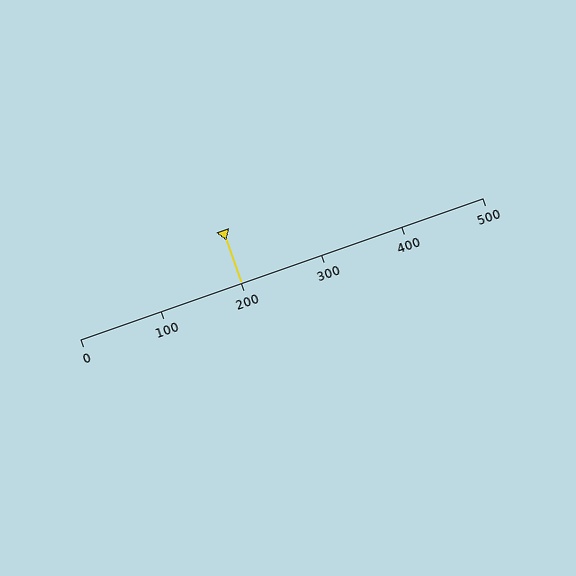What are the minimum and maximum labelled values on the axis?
The axis runs from 0 to 500.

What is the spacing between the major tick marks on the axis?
The major ticks are spaced 100 apart.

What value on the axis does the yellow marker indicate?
The marker indicates approximately 200.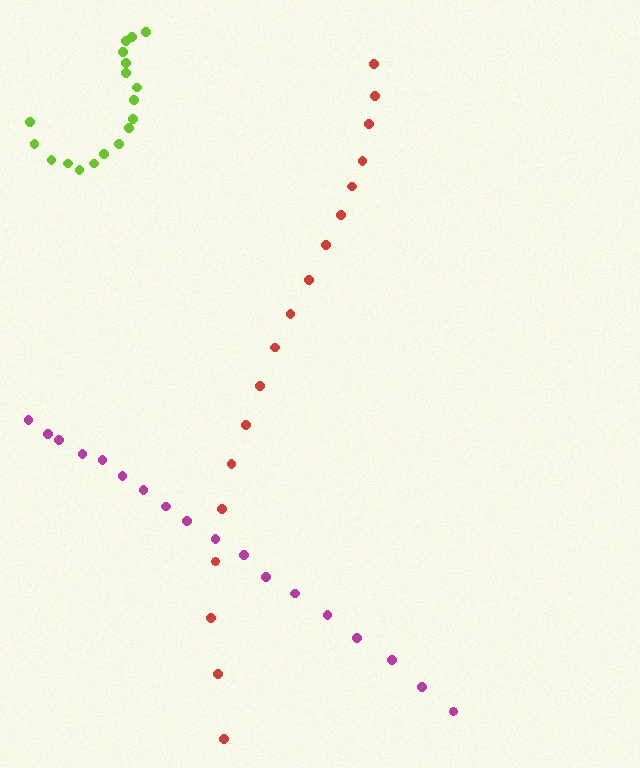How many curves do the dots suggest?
There are 3 distinct paths.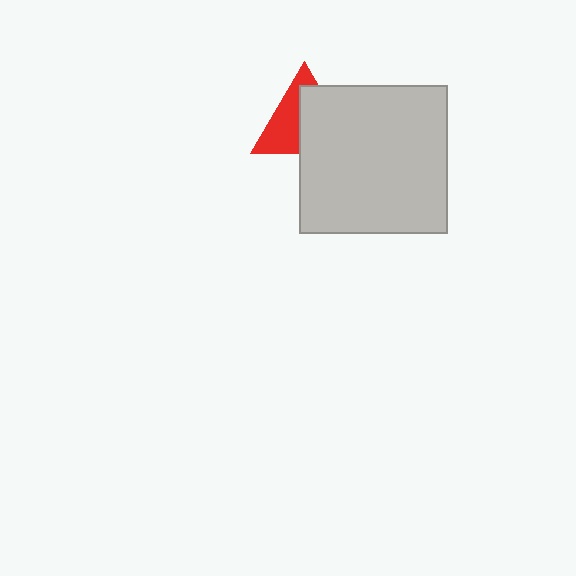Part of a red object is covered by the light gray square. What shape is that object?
It is a triangle.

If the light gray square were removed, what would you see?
You would see the complete red triangle.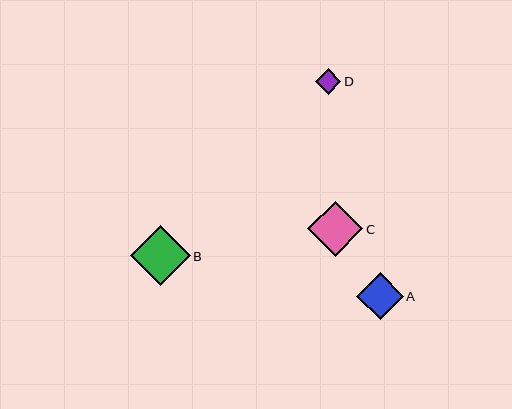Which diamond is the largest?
Diamond B is the largest with a size of approximately 60 pixels.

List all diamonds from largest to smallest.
From largest to smallest: B, C, A, D.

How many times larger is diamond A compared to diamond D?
Diamond A is approximately 1.8 times the size of diamond D.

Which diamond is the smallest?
Diamond D is the smallest with a size of approximately 26 pixels.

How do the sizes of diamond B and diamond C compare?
Diamond B and diamond C are approximately the same size.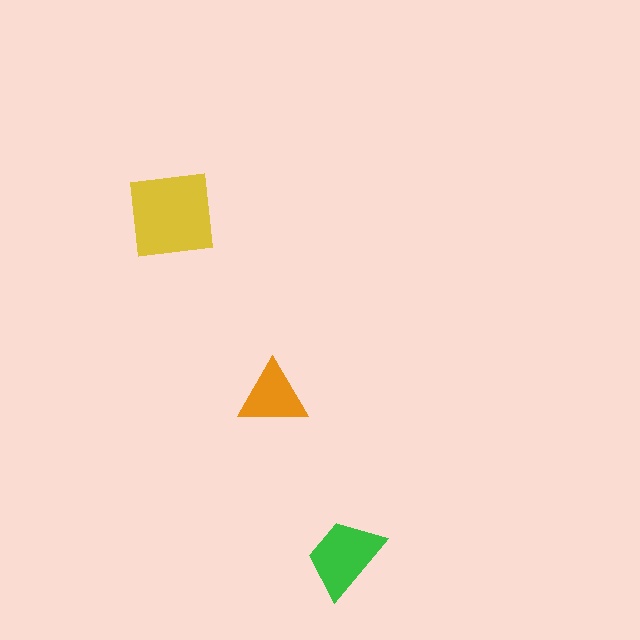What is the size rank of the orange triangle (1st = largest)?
3rd.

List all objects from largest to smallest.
The yellow square, the green trapezoid, the orange triangle.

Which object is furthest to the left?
The yellow square is leftmost.